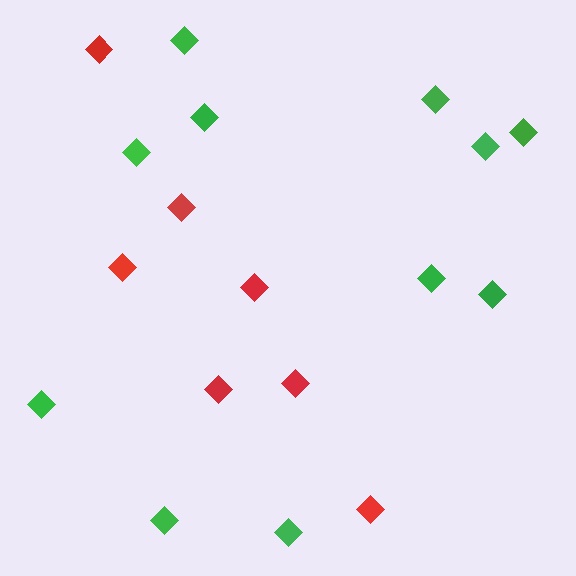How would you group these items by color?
There are 2 groups: one group of green diamonds (11) and one group of red diamonds (7).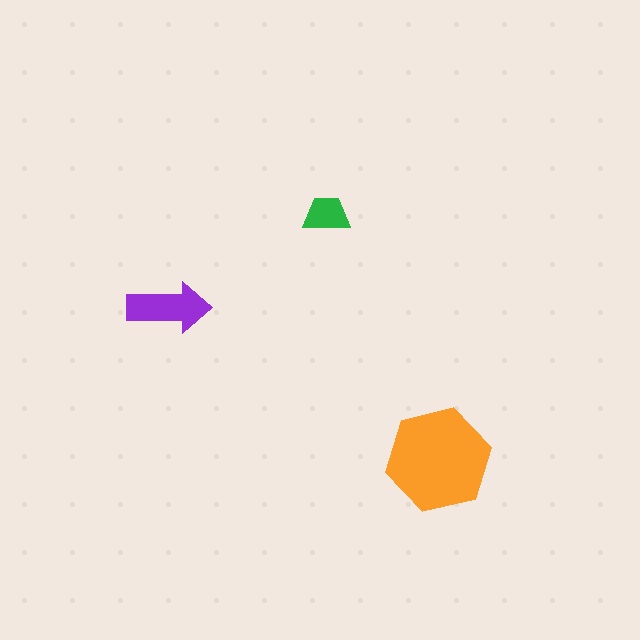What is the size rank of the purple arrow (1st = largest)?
2nd.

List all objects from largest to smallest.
The orange hexagon, the purple arrow, the green trapezoid.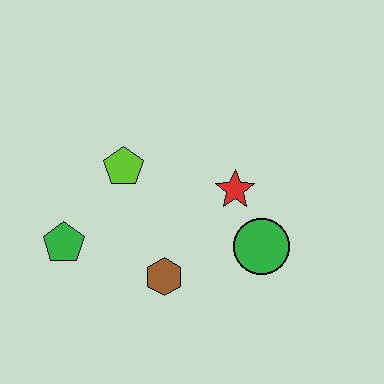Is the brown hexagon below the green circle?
Yes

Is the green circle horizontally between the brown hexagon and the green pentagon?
No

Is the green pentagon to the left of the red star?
Yes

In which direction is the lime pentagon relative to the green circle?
The lime pentagon is to the left of the green circle.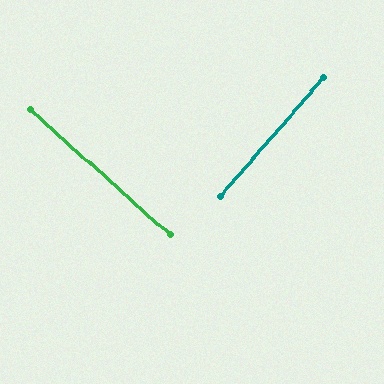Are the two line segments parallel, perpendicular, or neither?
Perpendicular — they meet at approximately 89°.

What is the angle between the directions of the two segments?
Approximately 89 degrees.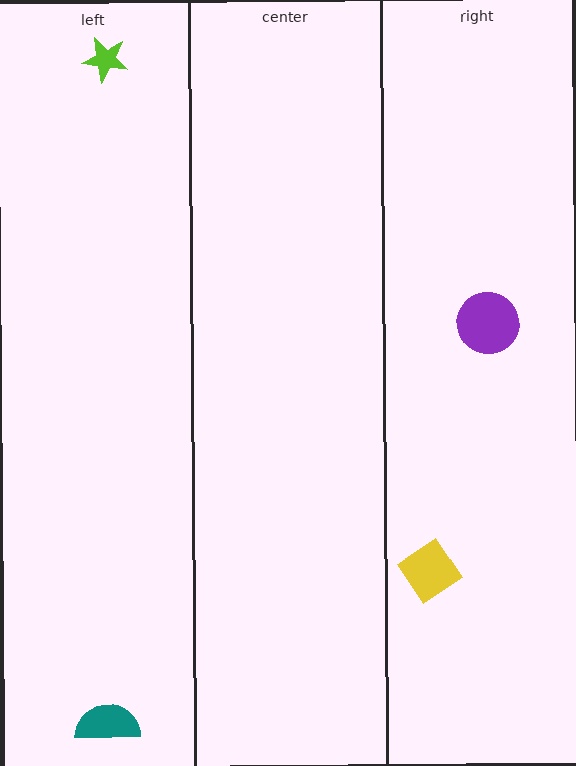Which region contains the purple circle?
The right region.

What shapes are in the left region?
The lime star, the teal semicircle.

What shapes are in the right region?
The yellow diamond, the purple circle.